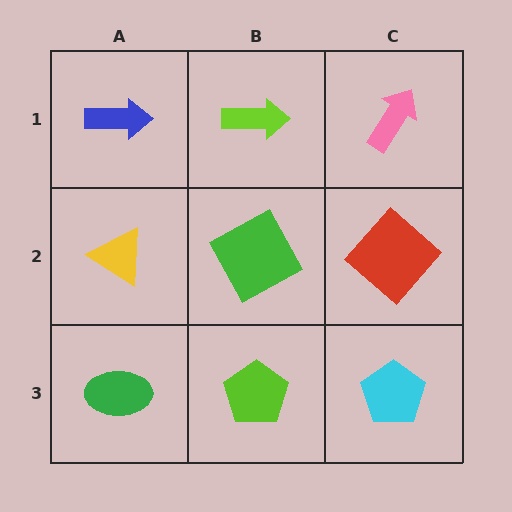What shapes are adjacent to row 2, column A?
A blue arrow (row 1, column A), a green ellipse (row 3, column A), a green square (row 2, column B).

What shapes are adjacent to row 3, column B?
A green square (row 2, column B), a green ellipse (row 3, column A), a cyan pentagon (row 3, column C).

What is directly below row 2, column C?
A cyan pentagon.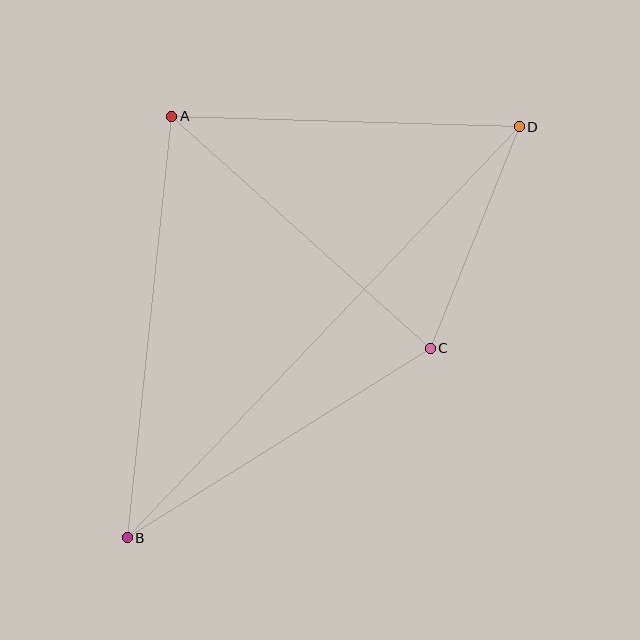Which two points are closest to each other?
Points C and D are closest to each other.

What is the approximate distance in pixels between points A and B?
The distance between A and B is approximately 424 pixels.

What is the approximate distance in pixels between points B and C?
The distance between B and C is approximately 357 pixels.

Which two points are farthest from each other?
Points B and D are farthest from each other.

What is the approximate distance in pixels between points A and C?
The distance between A and C is approximately 347 pixels.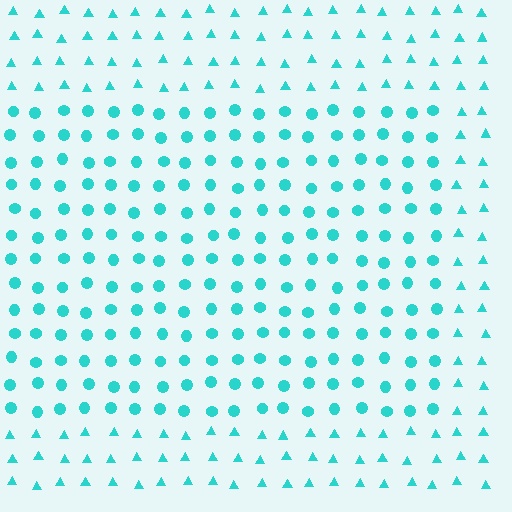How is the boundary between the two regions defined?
The boundary is defined by a change in element shape: circles inside vs. triangles outside. All elements share the same color and spacing.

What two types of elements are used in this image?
The image uses circles inside the rectangle region and triangles outside it.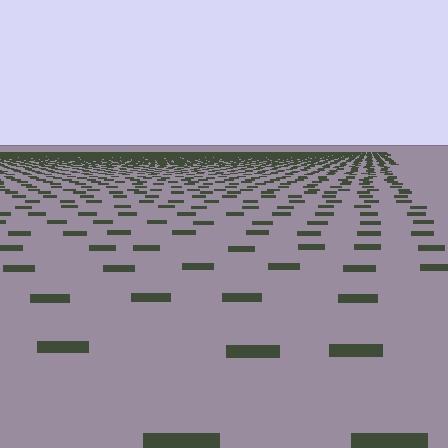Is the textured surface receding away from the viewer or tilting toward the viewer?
The surface is receding away from the viewer. Texture elements get smaller and denser toward the top.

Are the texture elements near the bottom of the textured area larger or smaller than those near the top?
Larger. Near the bottom, elements are closer to the viewer and appear at a bigger on-screen size.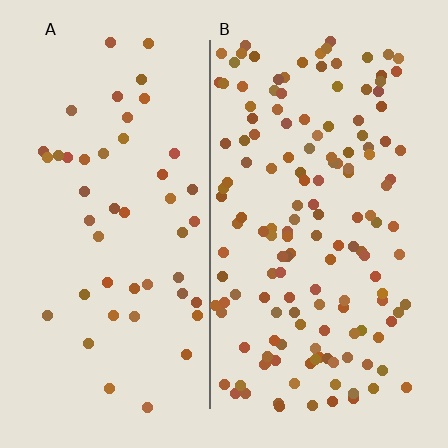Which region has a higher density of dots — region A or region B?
B (the right).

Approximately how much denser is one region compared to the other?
Approximately 3.0× — region B over region A.